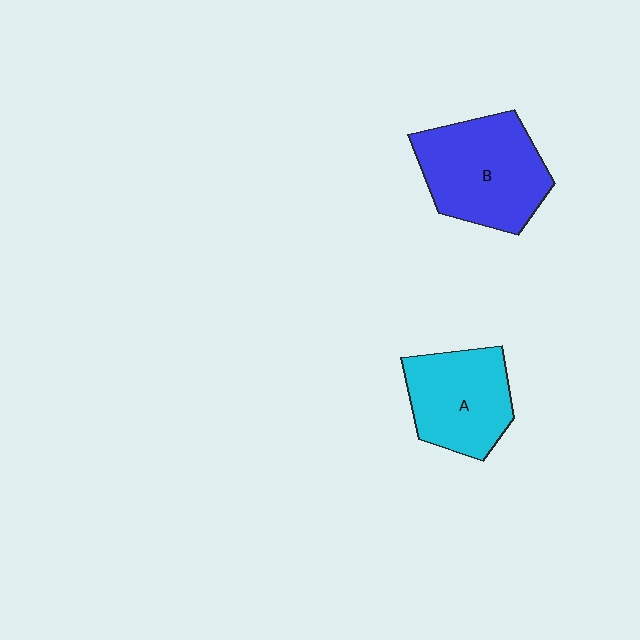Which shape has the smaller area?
Shape A (cyan).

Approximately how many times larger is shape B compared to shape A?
Approximately 1.3 times.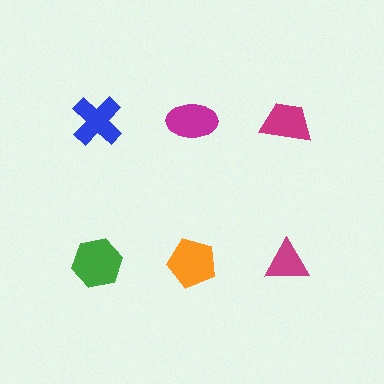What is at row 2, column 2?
An orange pentagon.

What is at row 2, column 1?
A green hexagon.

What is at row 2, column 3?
A magenta triangle.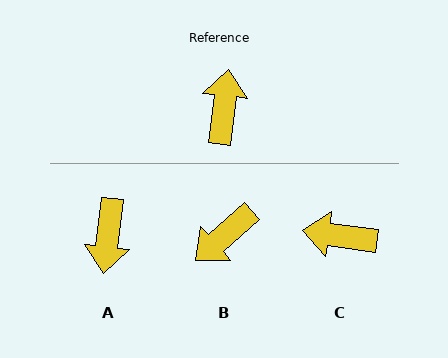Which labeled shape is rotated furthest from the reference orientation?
A, about 180 degrees away.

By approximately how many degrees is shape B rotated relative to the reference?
Approximately 138 degrees counter-clockwise.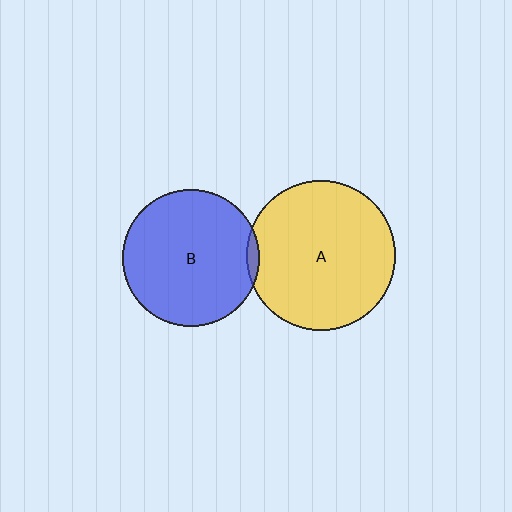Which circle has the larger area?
Circle A (yellow).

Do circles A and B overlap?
Yes.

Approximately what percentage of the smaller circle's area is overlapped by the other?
Approximately 5%.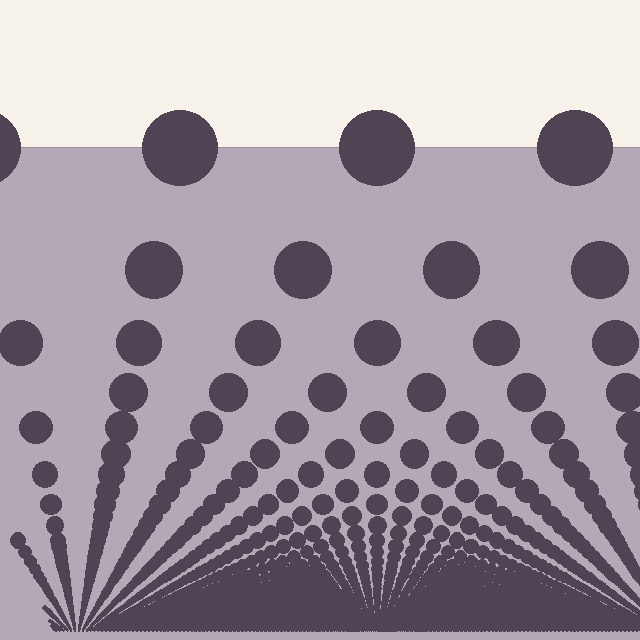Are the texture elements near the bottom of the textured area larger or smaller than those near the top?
Smaller. The gradient is inverted — elements near the bottom are smaller and denser.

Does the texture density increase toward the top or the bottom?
Density increases toward the bottom.